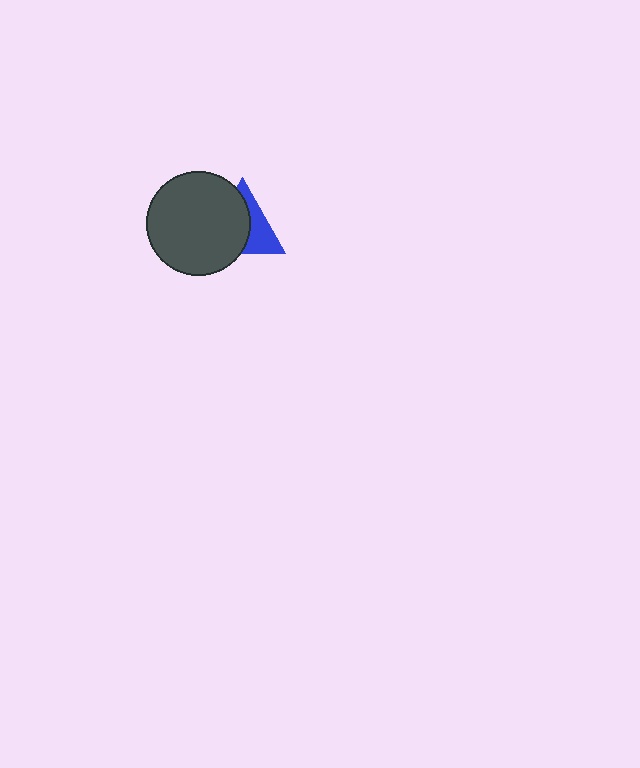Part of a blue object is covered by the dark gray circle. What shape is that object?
It is a triangle.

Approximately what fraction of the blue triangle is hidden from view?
Roughly 59% of the blue triangle is hidden behind the dark gray circle.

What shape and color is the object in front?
The object in front is a dark gray circle.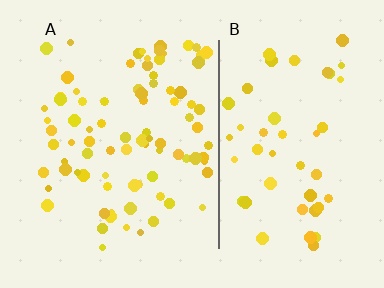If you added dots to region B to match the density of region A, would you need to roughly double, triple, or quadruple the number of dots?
Approximately double.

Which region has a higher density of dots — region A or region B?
A (the left).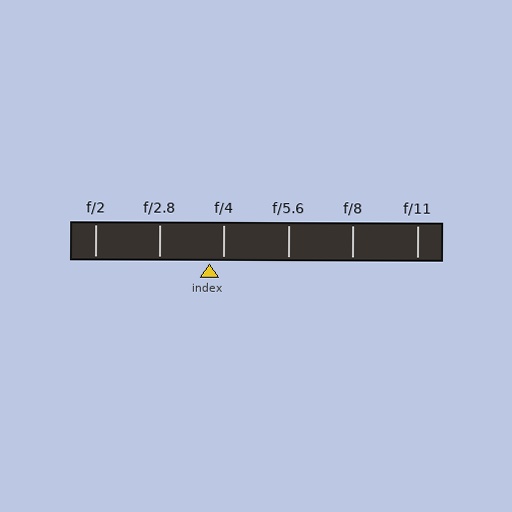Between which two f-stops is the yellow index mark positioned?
The index mark is between f/2.8 and f/4.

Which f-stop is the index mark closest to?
The index mark is closest to f/4.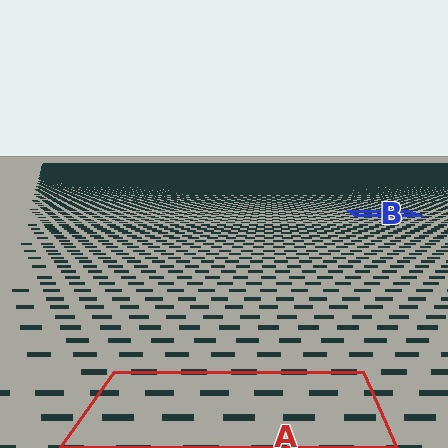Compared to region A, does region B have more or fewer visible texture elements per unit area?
Region B has more texture elements per unit area — they are packed more densely because it is farther away.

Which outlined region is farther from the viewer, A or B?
Region B is farther from the viewer — the texture elements inside it appear smaller and more densely packed.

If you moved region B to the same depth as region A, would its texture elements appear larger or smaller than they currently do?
They would appear larger. At a closer depth, the same texture elements are projected at a bigger on-screen size.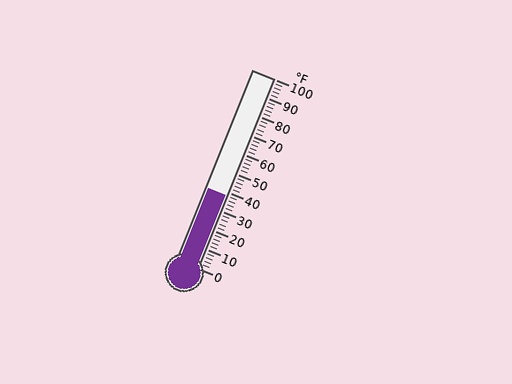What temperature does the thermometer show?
The thermometer shows approximately 38°F.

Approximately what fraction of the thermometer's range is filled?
The thermometer is filled to approximately 40% of its range.